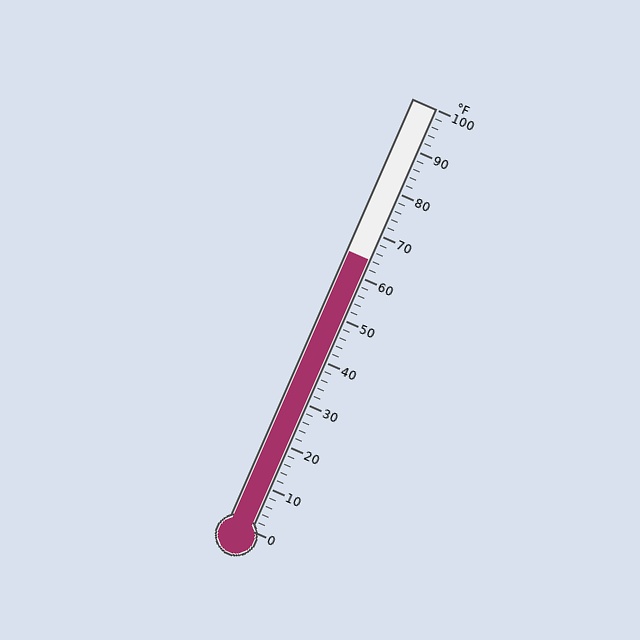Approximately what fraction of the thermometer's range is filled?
The thermometer is filled to approximately 65% of its range.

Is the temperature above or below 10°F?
The temperature is above 10°F.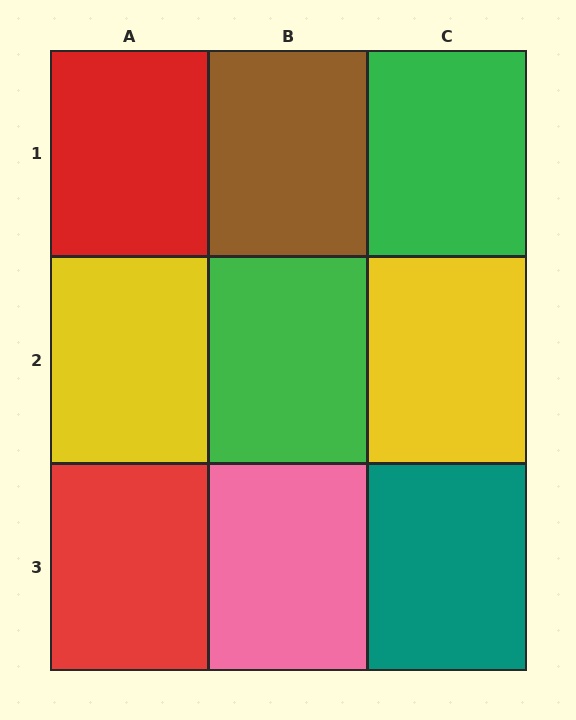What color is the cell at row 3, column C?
Teal.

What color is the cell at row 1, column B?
Brown.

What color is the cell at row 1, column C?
Green.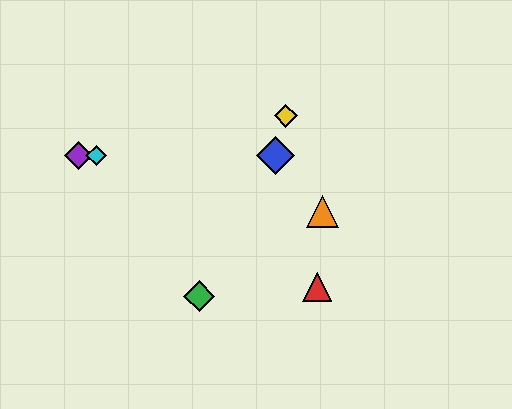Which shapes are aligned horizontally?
The blue diamond, the purple diamond, the cyan diamond are aligned horizontally.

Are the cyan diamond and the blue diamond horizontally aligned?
Yes, both are at y≈156.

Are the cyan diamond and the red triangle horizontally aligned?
No, the cyan diamond is at y≈156 and the red triangle is at y≈287.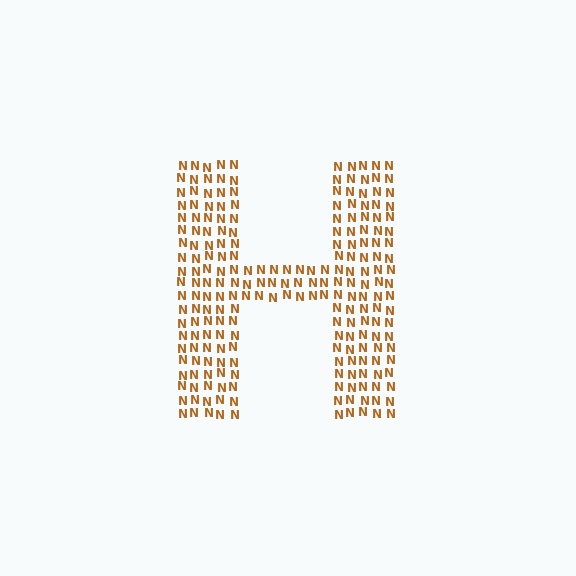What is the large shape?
The large shape is the letter H.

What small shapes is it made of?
It is made of small letter N's.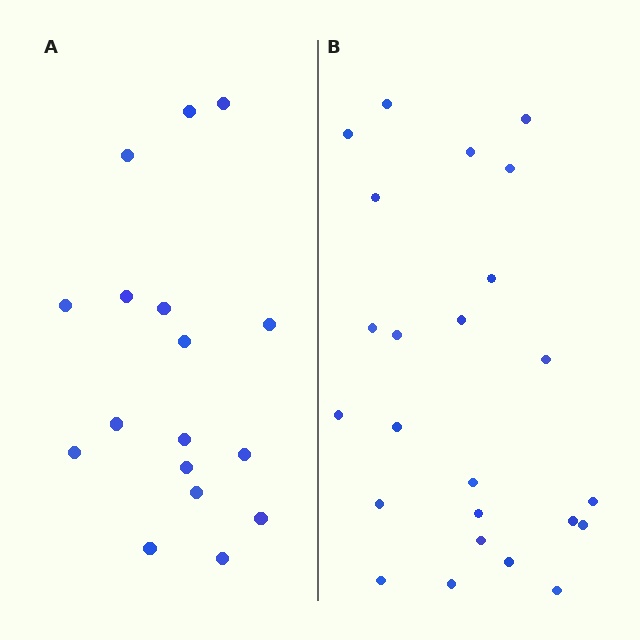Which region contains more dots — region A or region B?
Region B (the right region) has more dots.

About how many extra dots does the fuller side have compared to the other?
Region B has roughly 8 or so more dots than region A.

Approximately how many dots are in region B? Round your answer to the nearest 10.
About 20 dots. (The exact count is 24, which rounds to 20.)